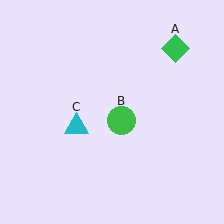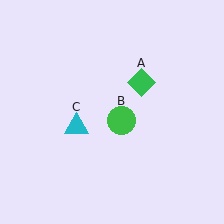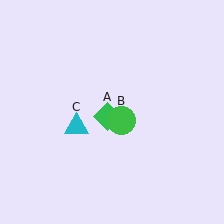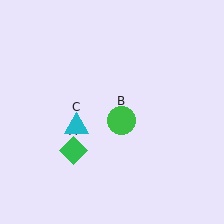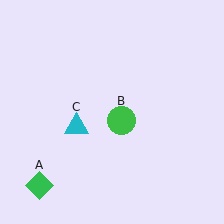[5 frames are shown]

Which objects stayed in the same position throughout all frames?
Green circle (object B) and cyan triangle (object C) remained stationary.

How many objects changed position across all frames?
1 object changed position: green diamond (object A).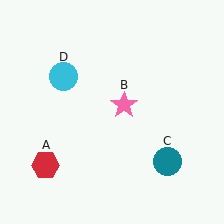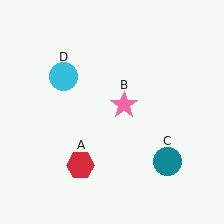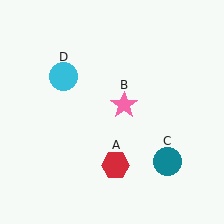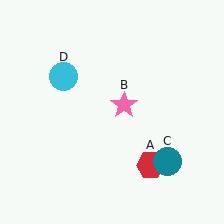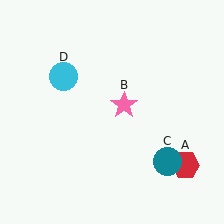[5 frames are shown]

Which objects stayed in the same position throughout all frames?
Pink star (object B) and teal circle (object C) and cyan circle (object D) remained stationary.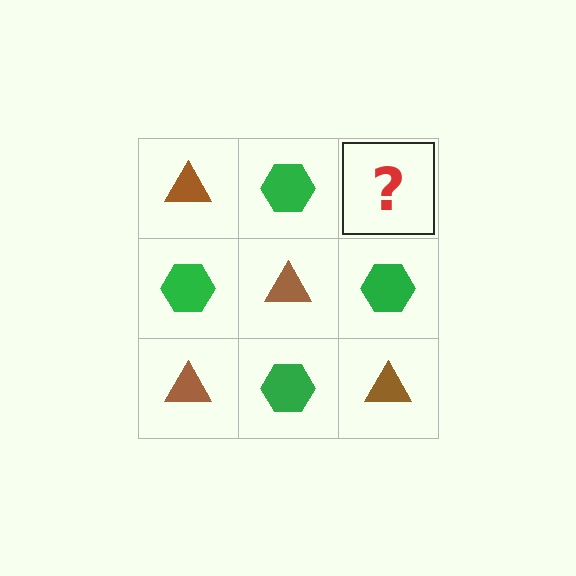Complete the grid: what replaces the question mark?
The question mark should be replaced with a brown triangle.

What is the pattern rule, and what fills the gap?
The rule is that it alternates brown triangle and green hexagon in a checkerboard pattern. The gap should be filled with a brown triangle.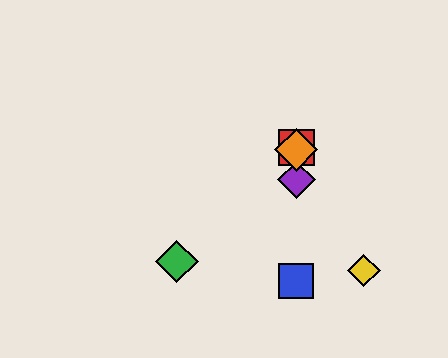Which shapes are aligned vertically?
The red square, the blue square, the purple diamond, the orange diamond are aligned vertically.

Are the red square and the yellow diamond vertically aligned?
No, the red square is at x≈296 and the yellow diamond is at x≈364.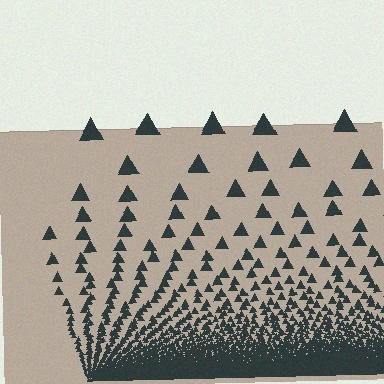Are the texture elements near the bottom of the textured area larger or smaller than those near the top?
Smaller. The gradient is inverted — elements near the bottom are smaller and denser.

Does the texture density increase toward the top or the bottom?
Density increases toward the bottom.